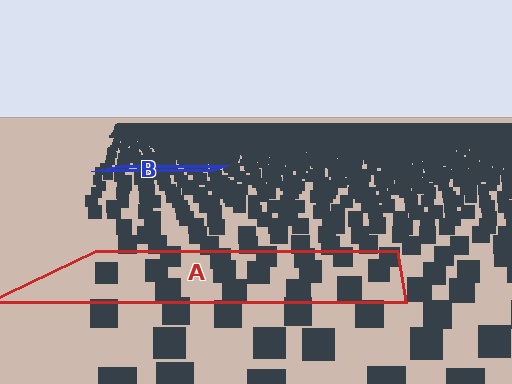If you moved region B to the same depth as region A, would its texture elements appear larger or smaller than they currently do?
They would appear larger. At a closer depth, the same texture elements are projected at a bigger on-screen size.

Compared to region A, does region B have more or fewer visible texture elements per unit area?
Region B has more texture elements per unit area — they are packed more densely because it is farther away.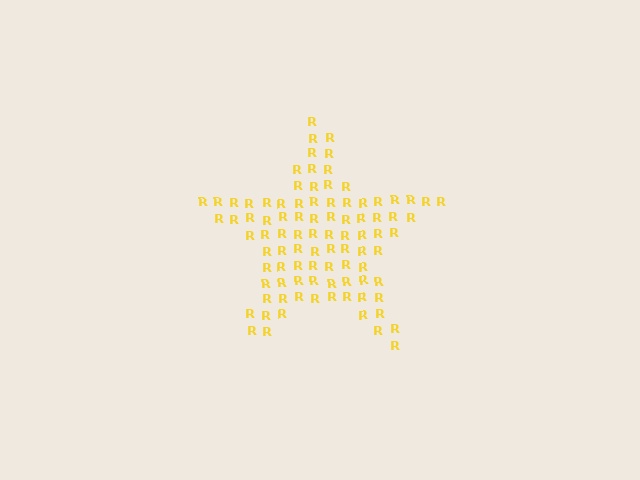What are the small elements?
The small elements are letter R's.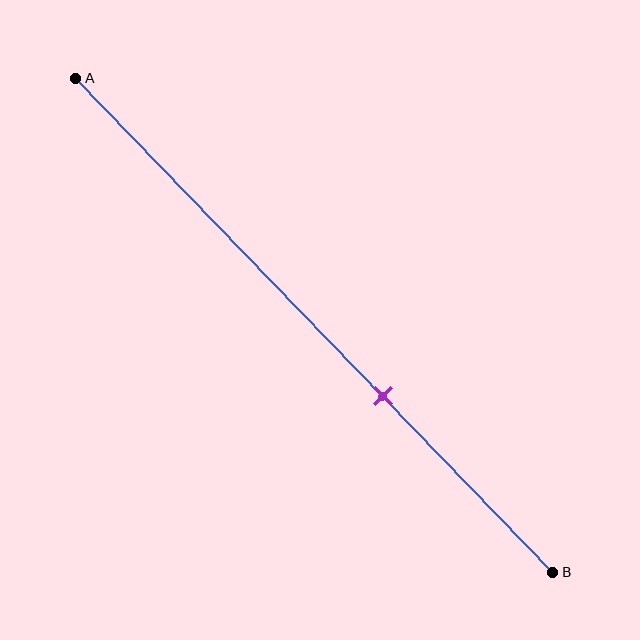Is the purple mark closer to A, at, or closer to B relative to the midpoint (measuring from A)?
The purple mark is closer to point B than the midpoint of segment AB.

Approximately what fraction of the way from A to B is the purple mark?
The purple mark is approximately 65% of the way from A to B.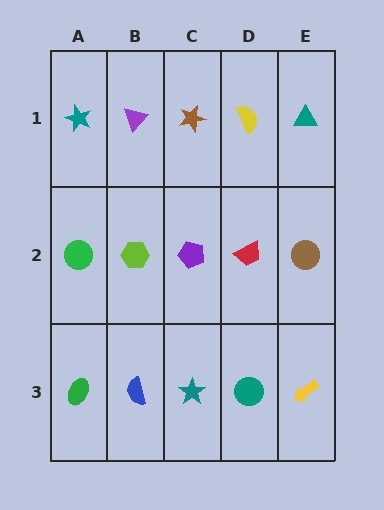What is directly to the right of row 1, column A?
A purple triangle.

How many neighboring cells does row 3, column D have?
3.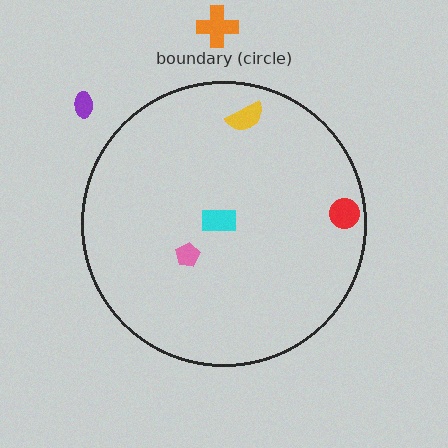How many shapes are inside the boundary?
4 inside, 2 outside.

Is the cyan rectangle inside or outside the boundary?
Inside.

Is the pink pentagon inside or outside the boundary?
Inside.